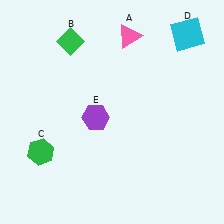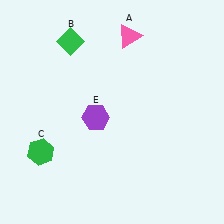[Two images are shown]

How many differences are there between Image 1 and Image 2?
There is 1 difference between the two images.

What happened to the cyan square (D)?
The cyan square (D) was removed in Image 2. It was in the top-right area of Image 1.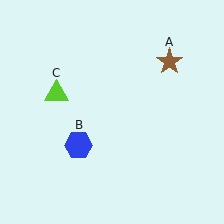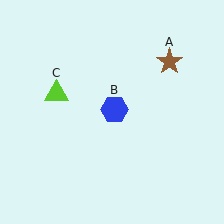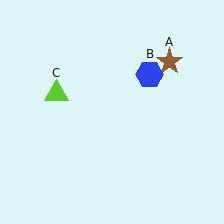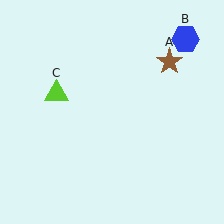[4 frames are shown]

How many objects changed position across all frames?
1 object changed position: blue hexagon (object B).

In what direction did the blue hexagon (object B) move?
The blue hexagon (object B) moved up and to the right.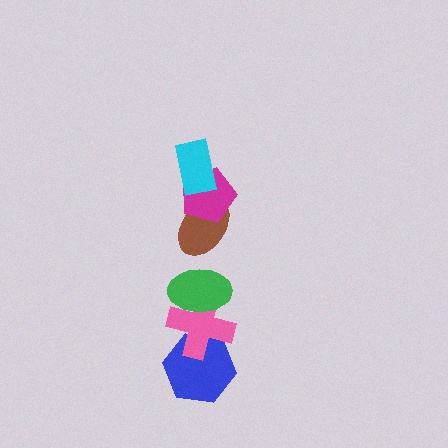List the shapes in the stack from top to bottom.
From top to bottom: the cyan rectangle, the magenta pentagon, the brown ellipse, the green ellipse, the pink cross, the blue hexagon.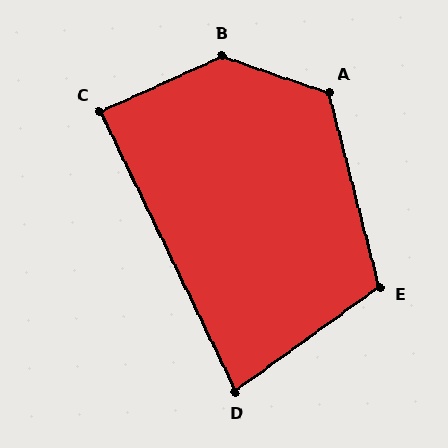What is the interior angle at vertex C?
Approximately 89 degrees (approximately right).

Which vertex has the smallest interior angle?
D, at approximately 80 degrees.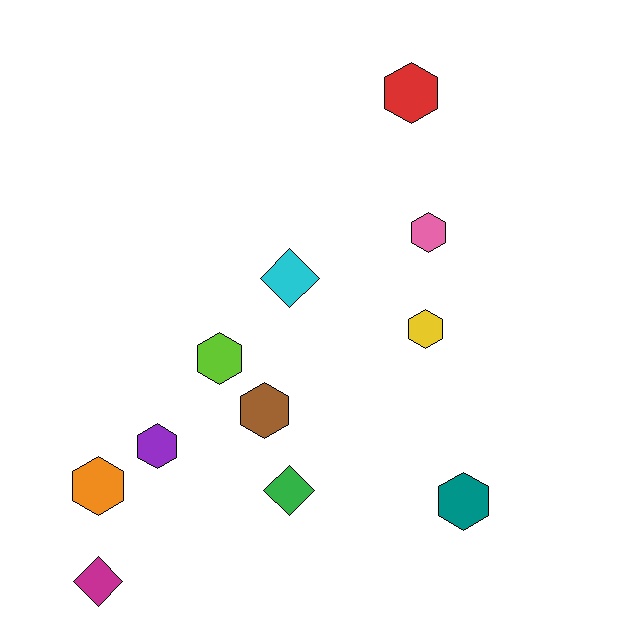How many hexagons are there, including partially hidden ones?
There are 8 hexagons.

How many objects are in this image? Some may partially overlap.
There are 11 objects.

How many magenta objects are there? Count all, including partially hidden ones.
There is 1 magenta object.